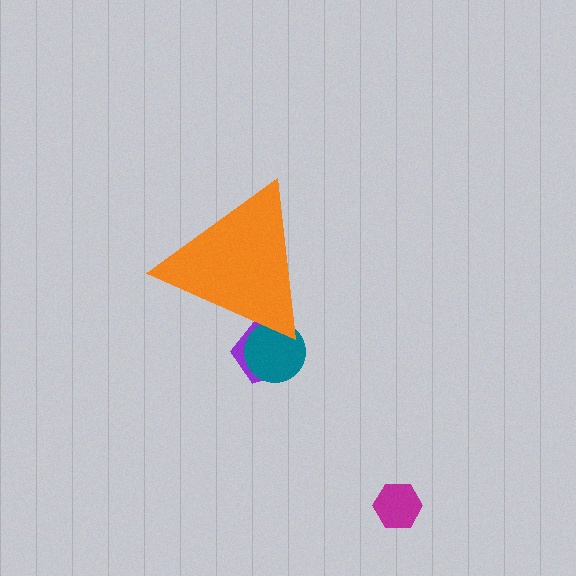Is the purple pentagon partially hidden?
Yes, the purple pentagon is partially hidden behind the orange triangle.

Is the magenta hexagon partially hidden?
No, the magenta hexagon is fully visible.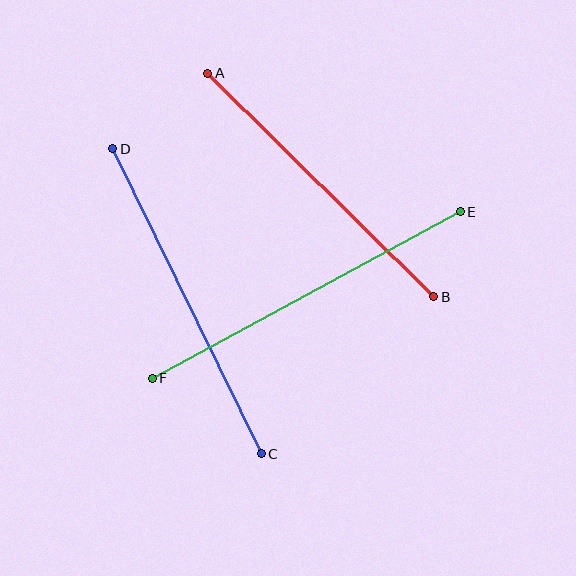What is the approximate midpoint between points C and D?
The midpoint is at approximately (187, 301) pixels.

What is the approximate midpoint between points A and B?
The midpoint is at approximately (321, 185) pixels.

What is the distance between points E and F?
The distance is approximately 350 pixels.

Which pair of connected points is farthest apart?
Points E and F are farthest apart.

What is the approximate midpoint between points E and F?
The midpoint is at approximately (306, 295) pixels.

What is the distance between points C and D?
The distance is approximately 339 pixels.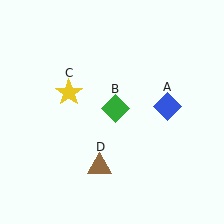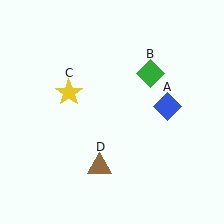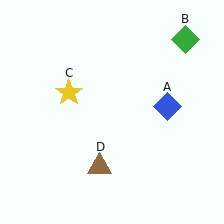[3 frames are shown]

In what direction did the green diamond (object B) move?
The green diamond (object B) moved up and to the right.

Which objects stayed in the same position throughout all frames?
Blue diamond (object A) and yellow star (object C) and brown triangle (object D) remained stationary.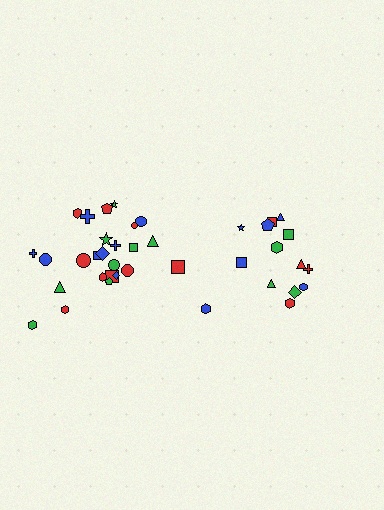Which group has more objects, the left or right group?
The left group.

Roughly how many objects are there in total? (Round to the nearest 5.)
Roughly 40 objects in total.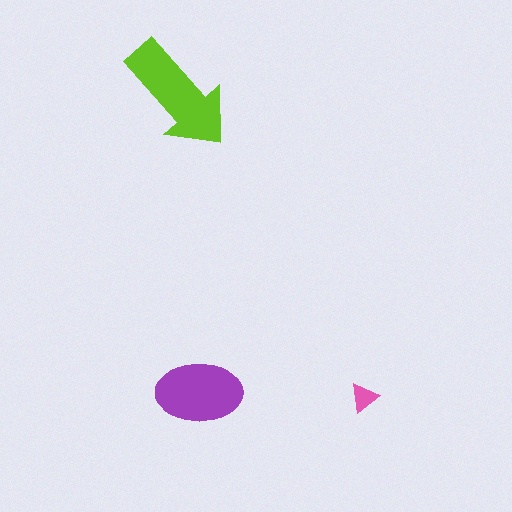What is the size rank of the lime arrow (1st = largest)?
1st.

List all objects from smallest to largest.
The pink triangle, the purple ellipse, the lime arrow.